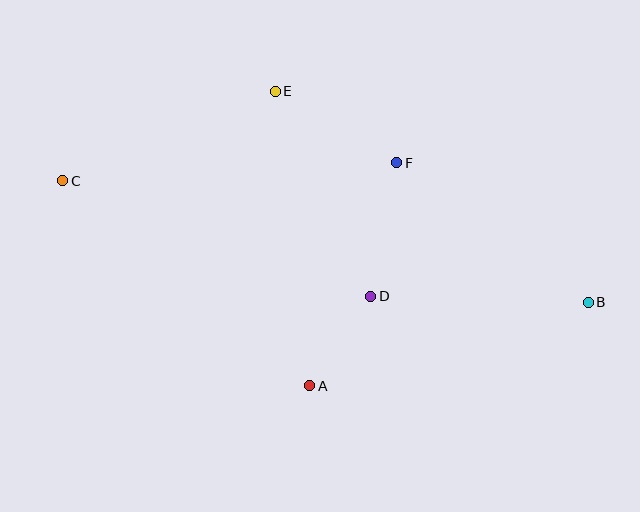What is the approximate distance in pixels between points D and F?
The distance between D and F is approximately 136 pixels.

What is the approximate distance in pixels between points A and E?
The distance between A and E is approximately 297 pixels.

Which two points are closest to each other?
Points A and D are closest to each other.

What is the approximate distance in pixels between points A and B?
The distance between A and B is approximately 291 pixels.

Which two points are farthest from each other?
Points B and C are farthest from each other.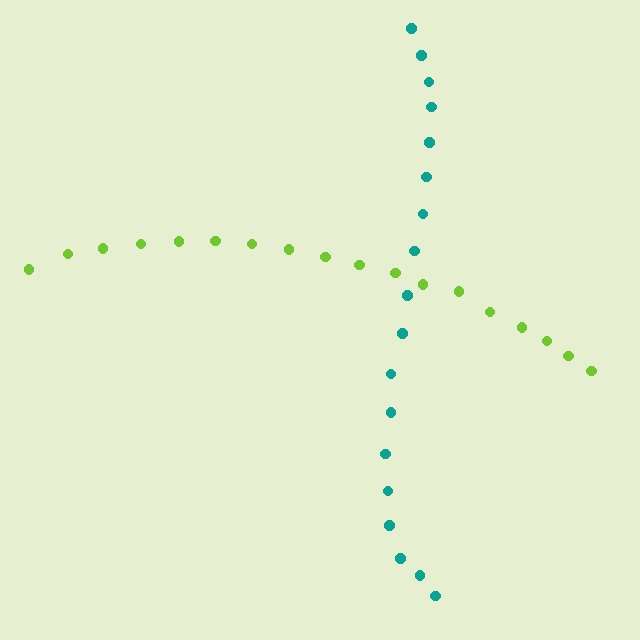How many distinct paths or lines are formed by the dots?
There are 2 distinct paths.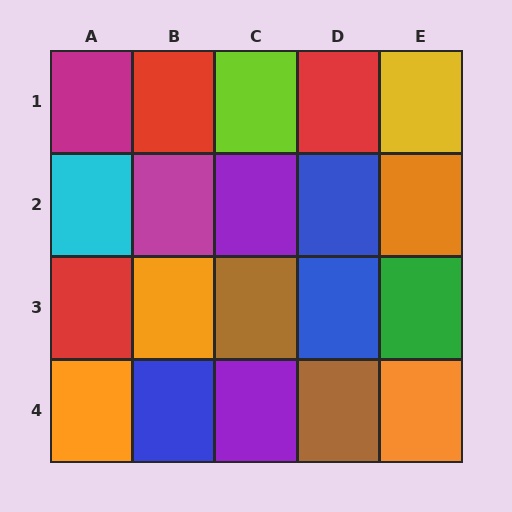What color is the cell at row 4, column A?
Orange.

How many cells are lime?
1 cell is lime.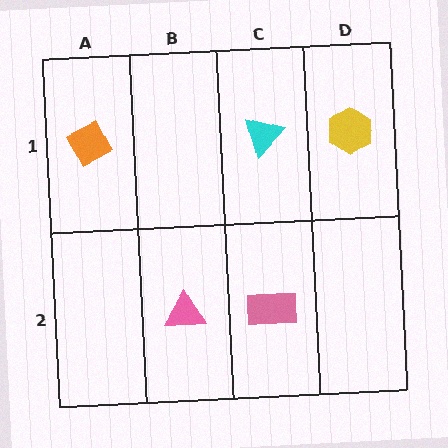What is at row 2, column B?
A pink triangle.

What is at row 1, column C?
A cyan triangle.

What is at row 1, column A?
An orange diamond.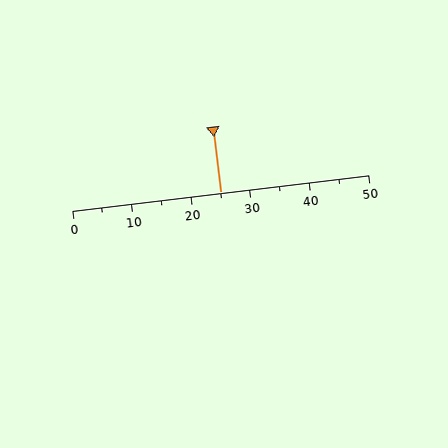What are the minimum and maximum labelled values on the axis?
The axis runs from 0 to 50.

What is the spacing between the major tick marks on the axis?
The major ticks are spaced 10 apart.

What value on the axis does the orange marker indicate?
The marker indicates approximately 25.